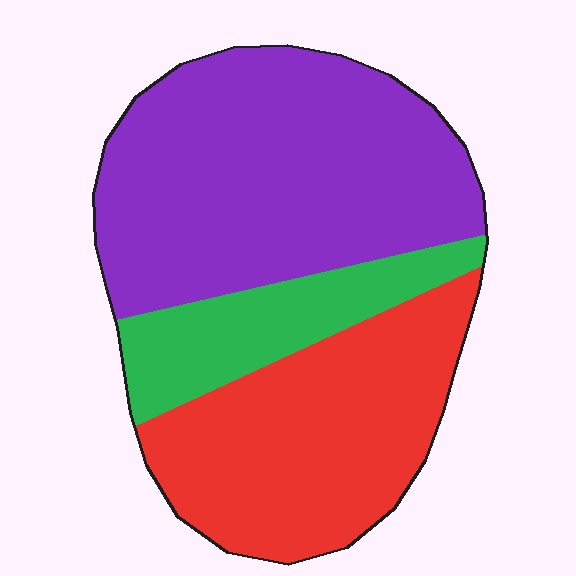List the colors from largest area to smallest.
From largest to smallest: purple, red, green.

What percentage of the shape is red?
Red covers roughly 35% of the shape.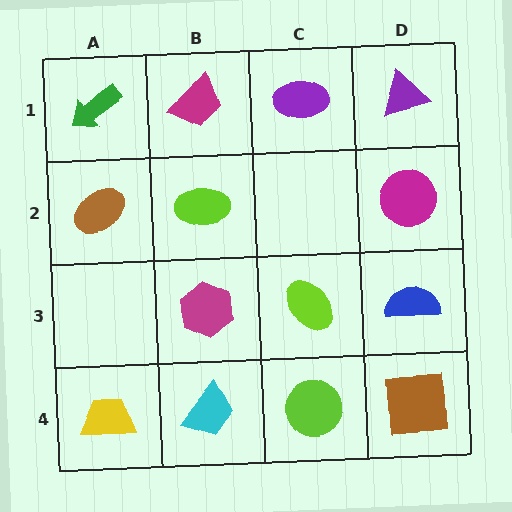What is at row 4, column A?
A yellow trapezoid.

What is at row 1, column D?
A purple triangle.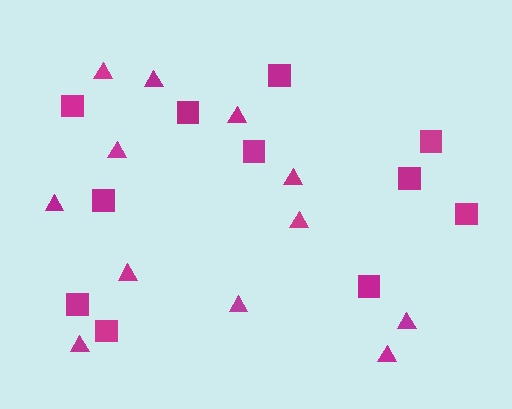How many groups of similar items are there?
There are 2 groups: one group of triangles (12) and one group of squares (11).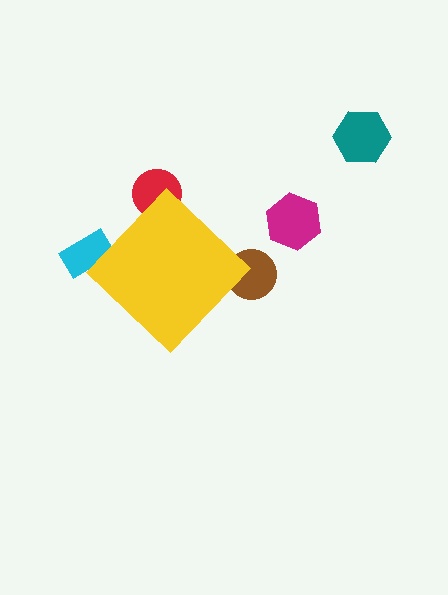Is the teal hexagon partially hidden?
No, the teal hexagon is fully visible.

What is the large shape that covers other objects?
A yellow diamond.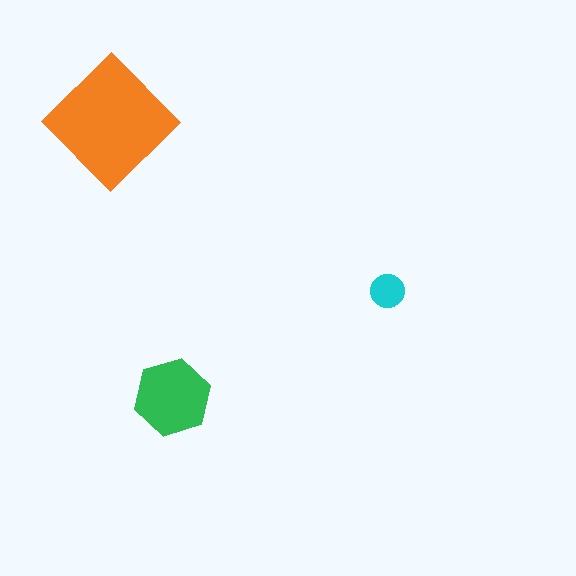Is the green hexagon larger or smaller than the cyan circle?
Larger.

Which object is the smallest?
The cyan circle.